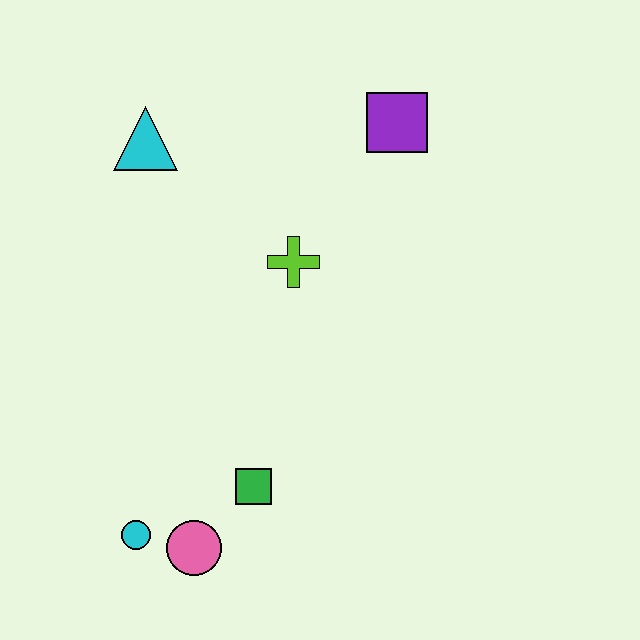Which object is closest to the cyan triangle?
The lime cross is closest to the cyan triangle.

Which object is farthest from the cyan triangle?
The pink circle is farthest from the cyan triangle.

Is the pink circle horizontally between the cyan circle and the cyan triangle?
No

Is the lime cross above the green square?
Yes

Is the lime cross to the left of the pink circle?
No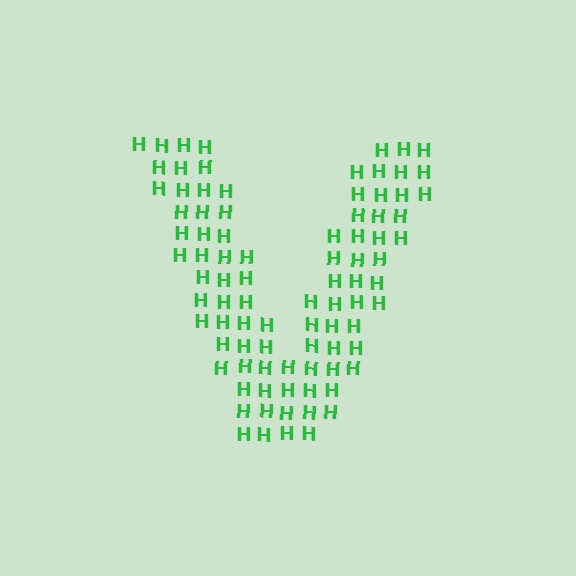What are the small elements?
The small elements are letter H's.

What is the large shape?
The large shape is the letter V.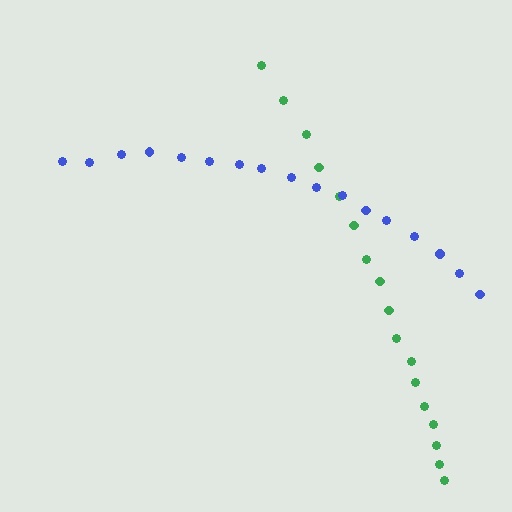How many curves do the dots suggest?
There are 2 distinct paths.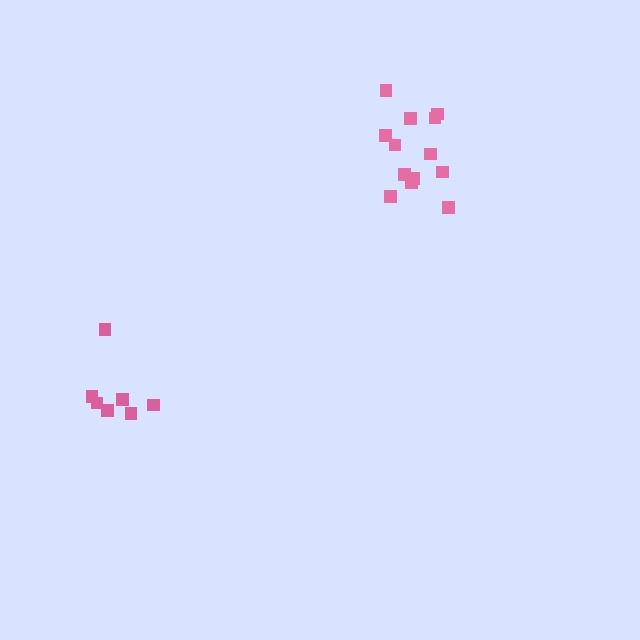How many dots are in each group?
Group 1: 7 dots, Group 2: 13 dots (20 total).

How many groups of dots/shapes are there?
There are 2 groups.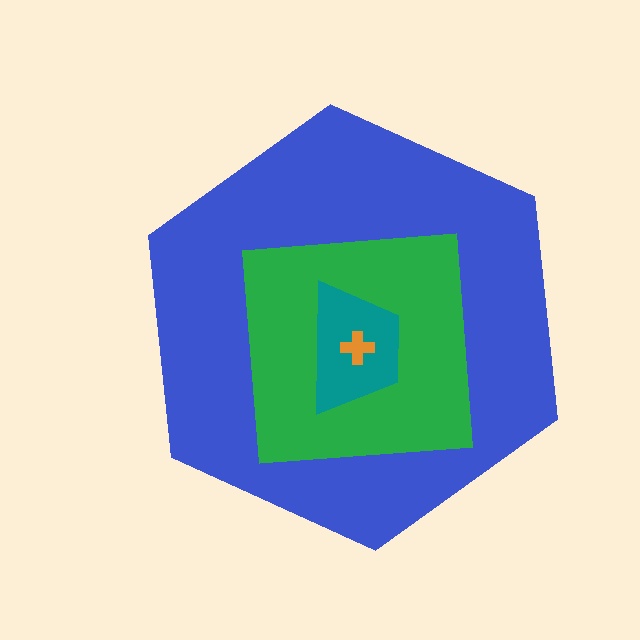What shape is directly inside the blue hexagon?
The green square.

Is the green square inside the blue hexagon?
Yes.